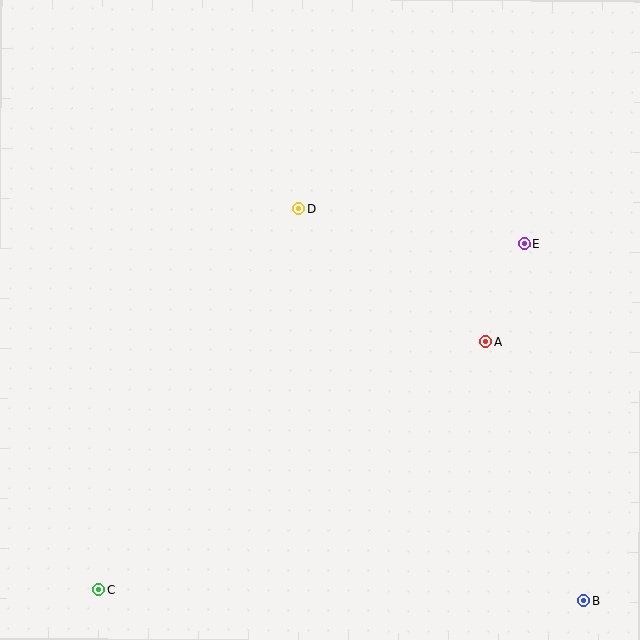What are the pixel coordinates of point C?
Point C is at (99, 590).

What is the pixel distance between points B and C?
The distance between B and C is 485 pixels.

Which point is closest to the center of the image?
Point D at (298, 209) is closest to the center.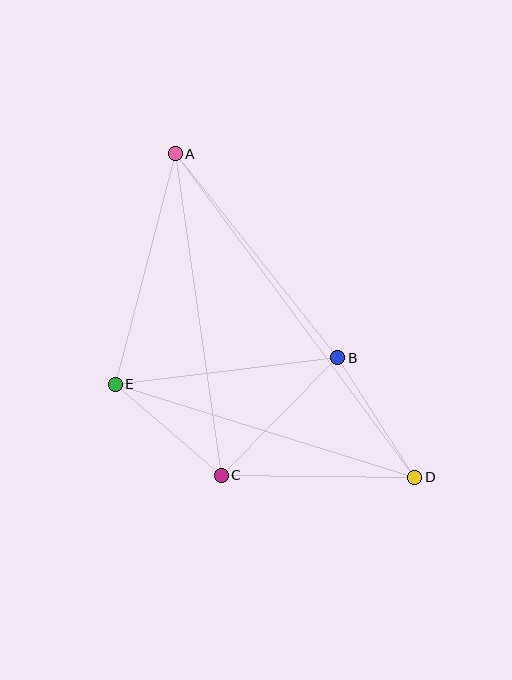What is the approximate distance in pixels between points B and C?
The distance between B and C is approximately 165 pixels.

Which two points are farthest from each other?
Points A and D are farthest from each other.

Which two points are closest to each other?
Points C and E are closest to each other.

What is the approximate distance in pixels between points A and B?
The distance between A and B is approximately 261 pixels.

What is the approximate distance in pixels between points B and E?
The distance between B and E is approximately 224 pixels.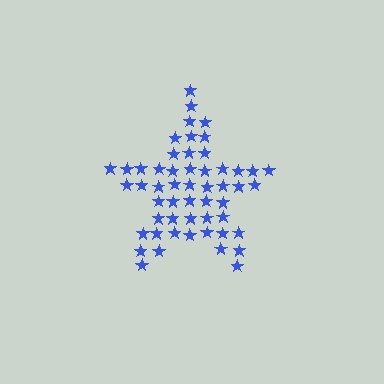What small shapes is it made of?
It is made of small stars.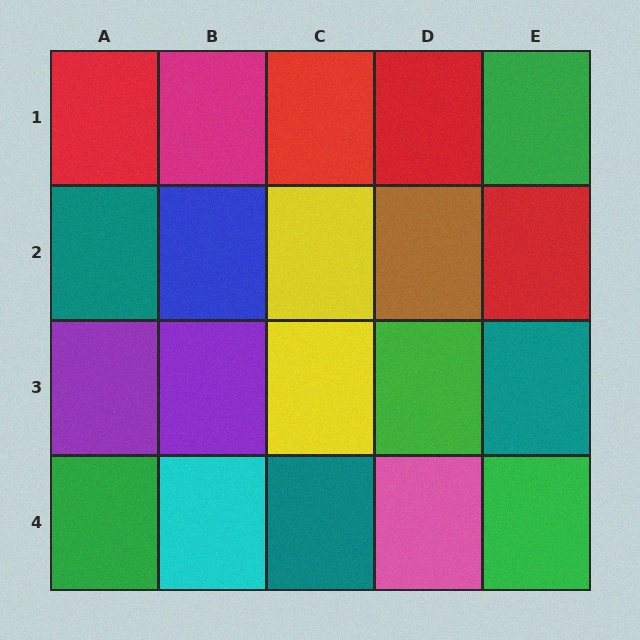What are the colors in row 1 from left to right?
Red, magenta, red, red, green.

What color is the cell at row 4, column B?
Cyan.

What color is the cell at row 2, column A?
Teal.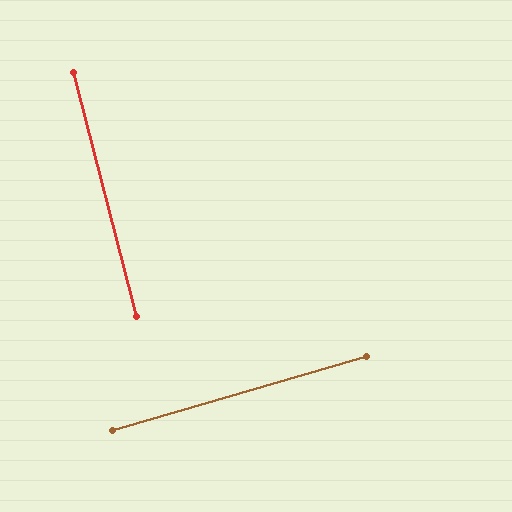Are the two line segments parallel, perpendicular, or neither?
Perpendicular — they meet at approximately 88°.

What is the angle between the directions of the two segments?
Approximately 88 degrees.